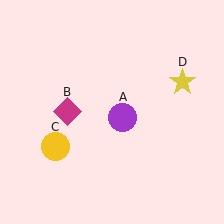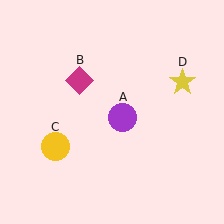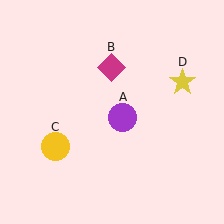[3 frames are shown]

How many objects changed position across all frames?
1 object changed position: magenta diamond (object B).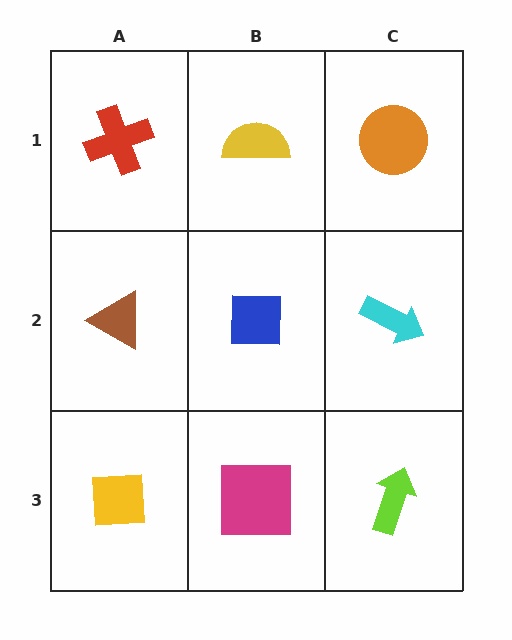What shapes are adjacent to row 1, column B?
A blue square (row 2, column B), a red cross (row 1, column A), an orange circle (row 1, column C).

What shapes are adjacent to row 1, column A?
A brown triangle (row 2, column A), a yellow semicircle (row 1, column B).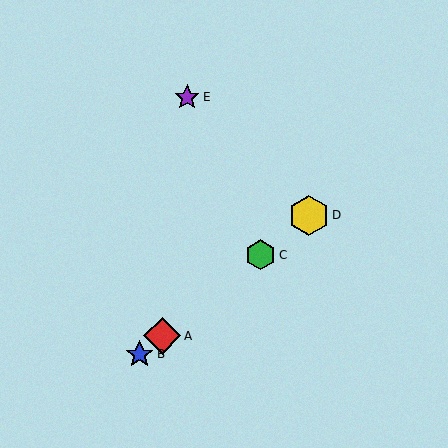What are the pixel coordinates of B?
Object B is at (140, 354).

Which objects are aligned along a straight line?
Objects A, B, C, D are aligned along a straight line.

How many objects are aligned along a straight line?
4 objects (A, B, C, D) are aligned along a straight line.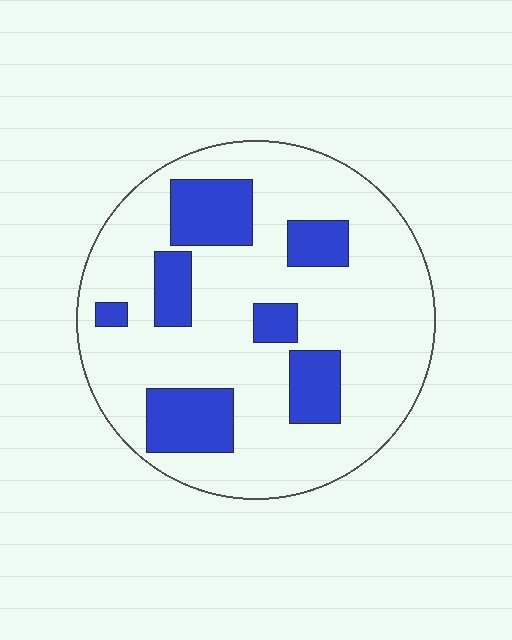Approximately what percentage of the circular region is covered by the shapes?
Approximately 25%.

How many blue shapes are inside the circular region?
7.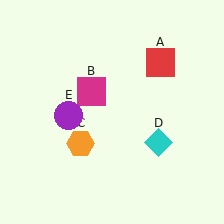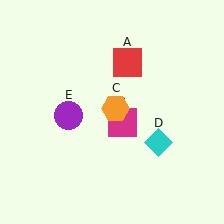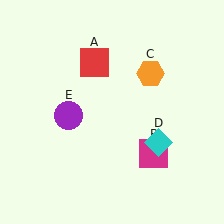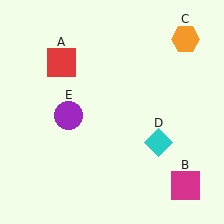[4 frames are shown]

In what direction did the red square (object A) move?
The red square (object A) moved left.